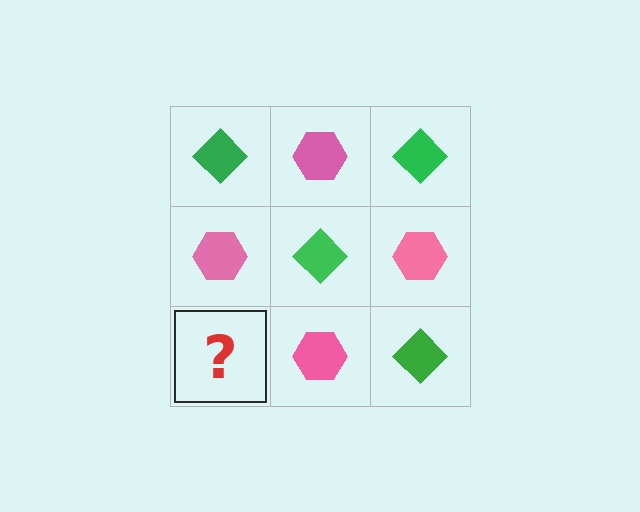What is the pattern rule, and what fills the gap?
The rule is that it alternates green diamond and pink hexagon in a checkerboard pattern. The gap should be filled with a green diamond.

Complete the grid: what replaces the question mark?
The question mark should be replaced with a green diamond.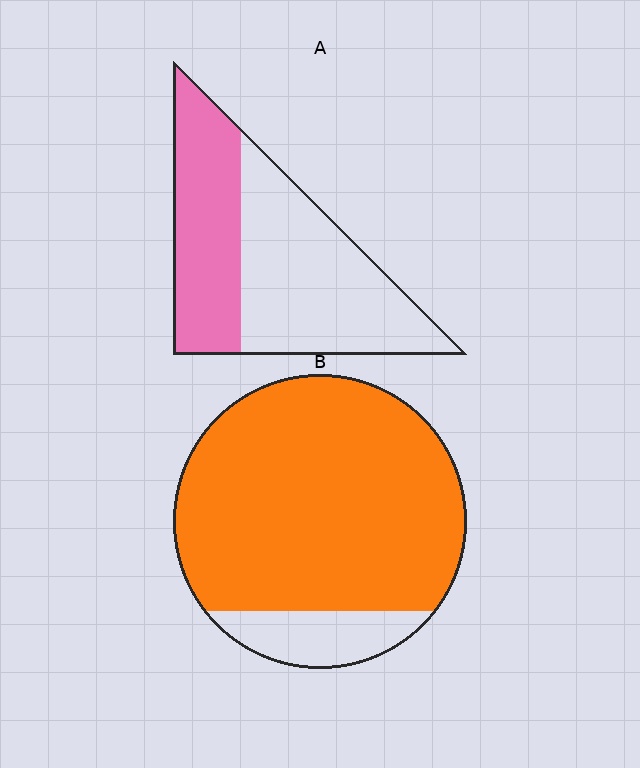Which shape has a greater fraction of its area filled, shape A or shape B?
Shape B.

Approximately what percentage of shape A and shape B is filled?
A is approximately 40% and B is approximately 85%.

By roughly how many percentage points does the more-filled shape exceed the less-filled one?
By roughly 45 percentage points (B over A).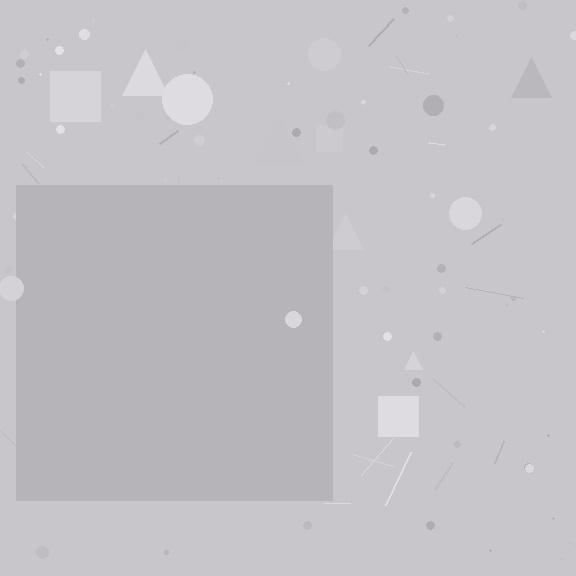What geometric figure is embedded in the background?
A square is embedded in the background.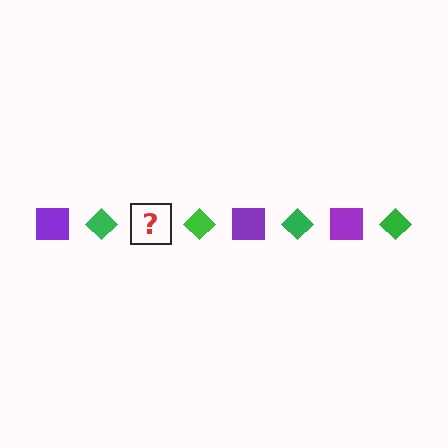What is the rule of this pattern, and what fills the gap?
The rule is that the pattern alternates between purple square and green diamond. The gap should be filled with a purple square.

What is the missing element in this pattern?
The missing element is a purple square.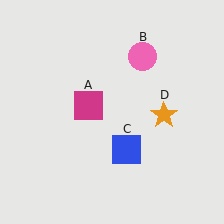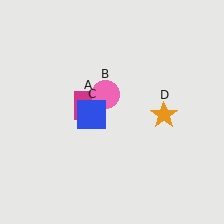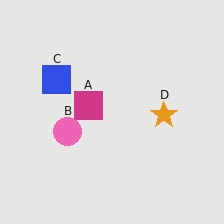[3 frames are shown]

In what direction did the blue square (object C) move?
The blue square (object C) moved up and to the left.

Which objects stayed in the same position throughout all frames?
Magenta square (object A) and orange star (object D) remained stationary.